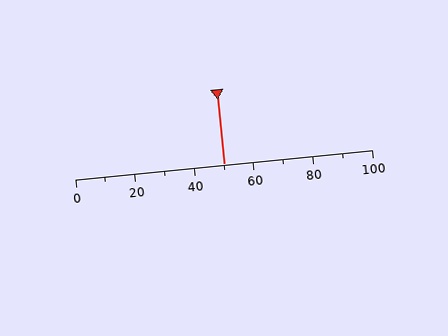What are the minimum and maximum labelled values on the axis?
The axis runs from 0 to 100.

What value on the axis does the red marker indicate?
The marker indicates approximately 50.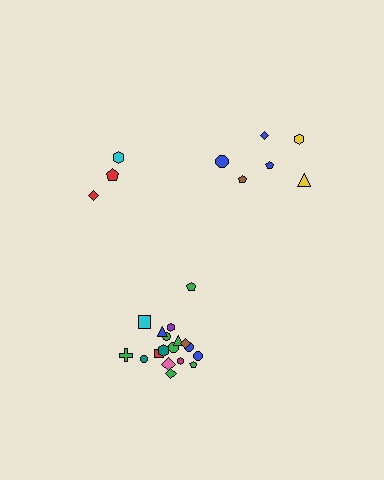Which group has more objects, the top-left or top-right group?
The top-right group.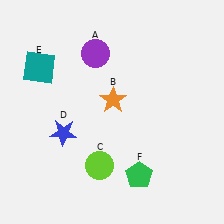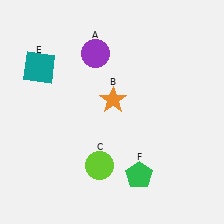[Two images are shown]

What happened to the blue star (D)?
The blue star (D) was removed in Image 2. It was in the bottom-left area of Image 1.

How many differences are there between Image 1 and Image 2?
There is 1 difference between the two images.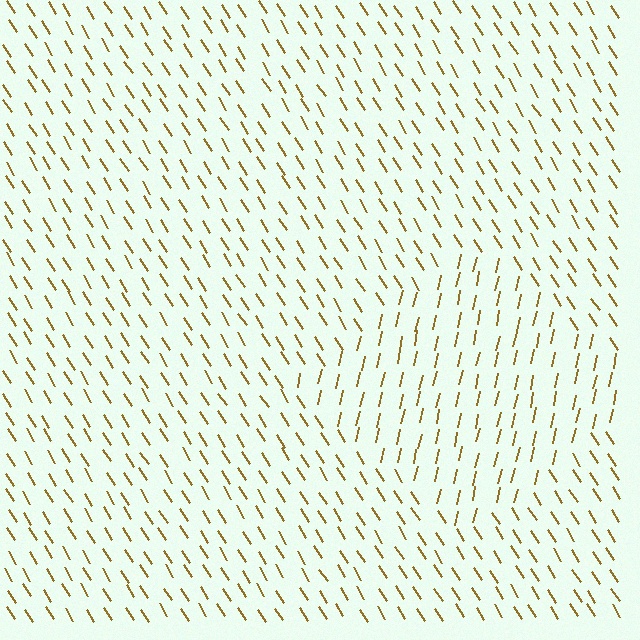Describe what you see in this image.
The image is filled with small brown line segments. A diamond region in the image has lines oriented differently from the surrounding lines, creating a visible texture boundary.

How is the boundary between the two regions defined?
The boundary is defined purely by a change in line orientation (approximately 45 degrees difference). All lines are the same color and thickness.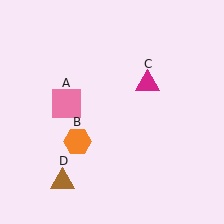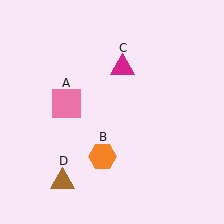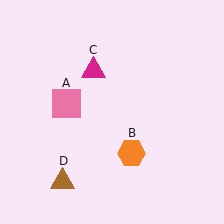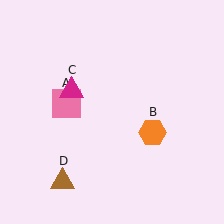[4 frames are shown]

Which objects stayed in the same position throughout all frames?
Pink square (object A) and brown triangle (object D) remained stationary.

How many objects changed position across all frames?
2 objects changed position: orange hexagon (object B), magenta triangle (object C).